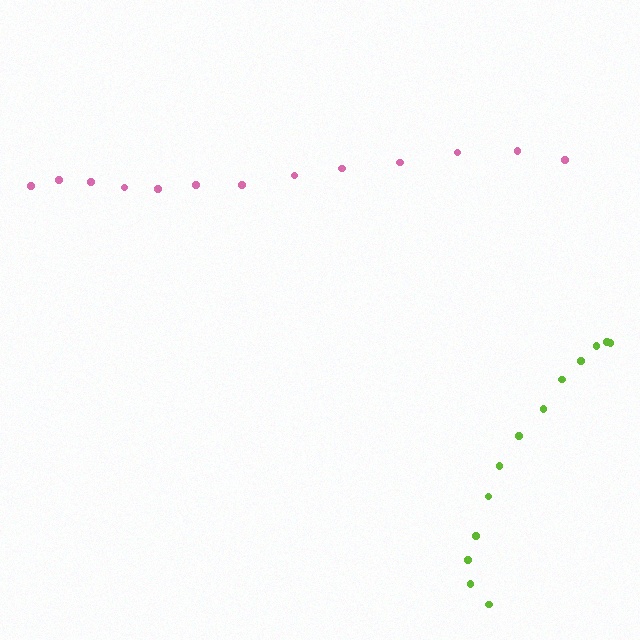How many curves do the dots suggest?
There are 2 distinct paths.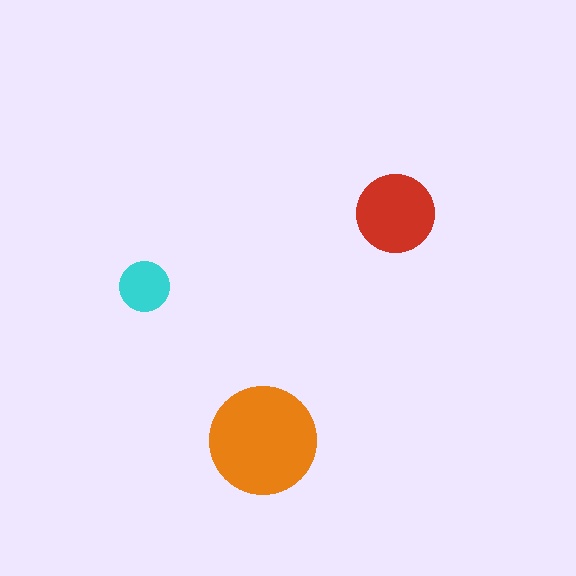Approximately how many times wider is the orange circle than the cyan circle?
About 2 times wider.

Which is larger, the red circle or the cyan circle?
The red one.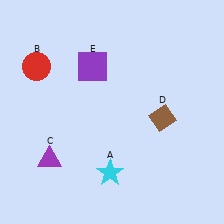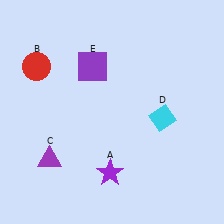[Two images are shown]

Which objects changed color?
A changed from cyan to purple. D changed from brown to cyan.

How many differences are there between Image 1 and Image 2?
There are 2 differences between the two images.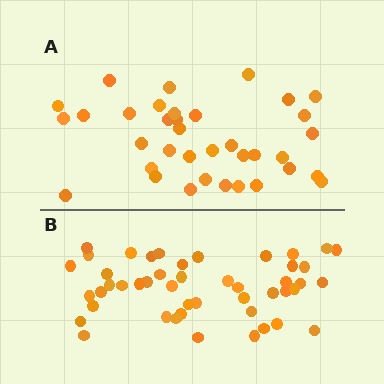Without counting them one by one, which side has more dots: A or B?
Region B (the bottom region) has more dots.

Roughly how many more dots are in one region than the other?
Region B has roughly 12 or so more dots than region A.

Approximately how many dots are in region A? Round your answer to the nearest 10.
About 40 dots. (The exact count is 36, which rounds to 40.)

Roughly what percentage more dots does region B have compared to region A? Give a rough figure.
About 30% more.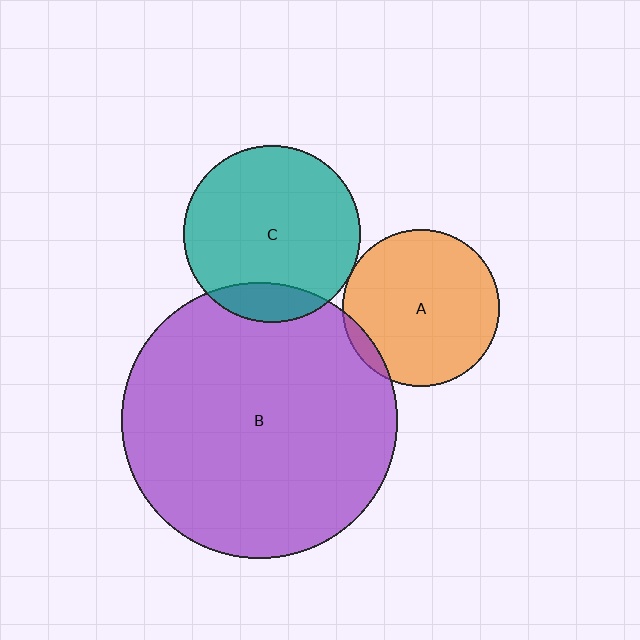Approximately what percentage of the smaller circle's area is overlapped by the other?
Approximately 5%.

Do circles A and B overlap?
Yes.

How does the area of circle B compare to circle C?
Approximately 2.4 times.